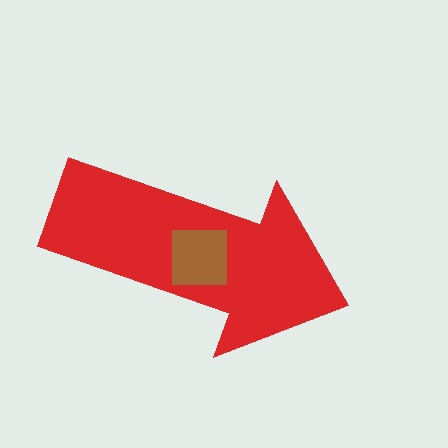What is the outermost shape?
The red arrow.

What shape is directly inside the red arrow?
The brown square.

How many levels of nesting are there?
2.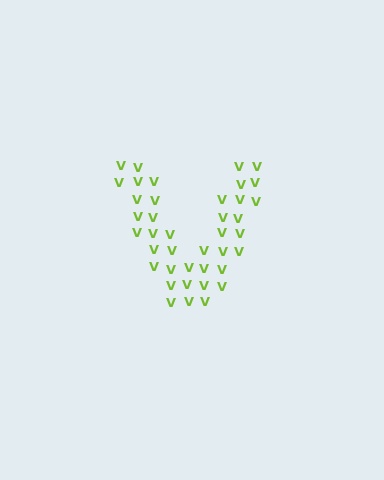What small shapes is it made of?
It is made of small letter V's.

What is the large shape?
The large shape is the letter V.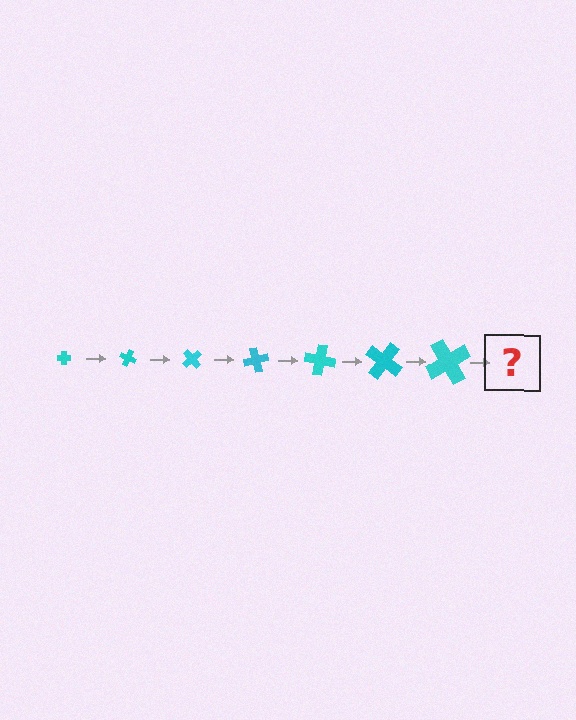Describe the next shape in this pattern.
It should be a cross, larger than the previous one and rotated 175 degrees from the start.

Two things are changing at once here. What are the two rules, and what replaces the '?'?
The two rules are that the cross grows larger each step and it rotates 25 degrees each step. The '?' should be a cross, larger than the previous one and rotated 175 degrees from the start.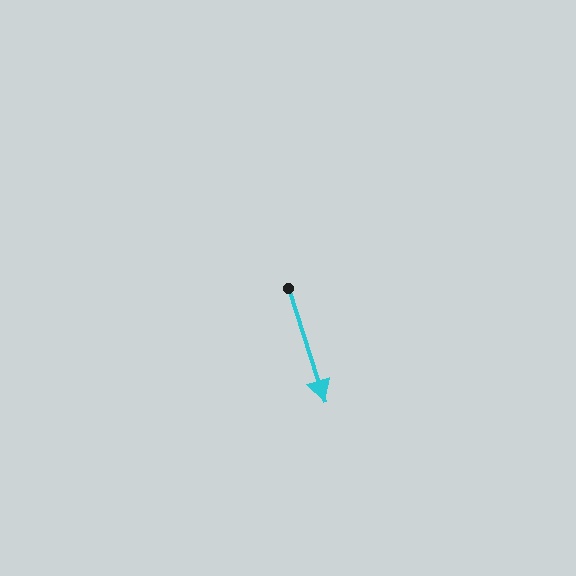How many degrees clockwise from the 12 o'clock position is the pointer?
Approximately 162 degrees.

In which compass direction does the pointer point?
South.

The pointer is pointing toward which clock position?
Roughly 5 o'clock.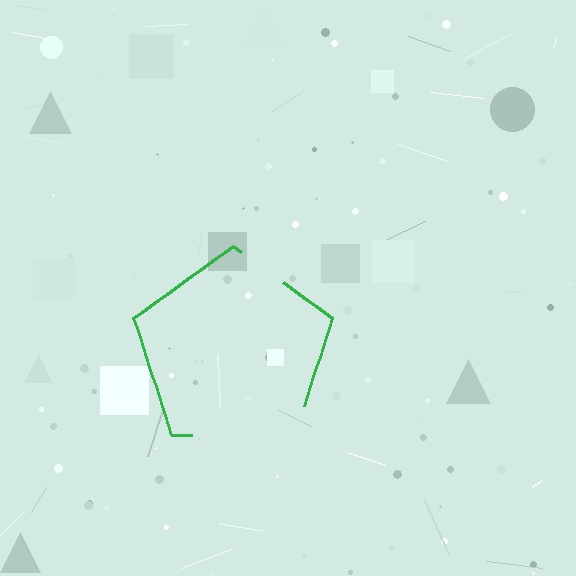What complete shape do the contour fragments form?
The contour fragments form a pentagon.